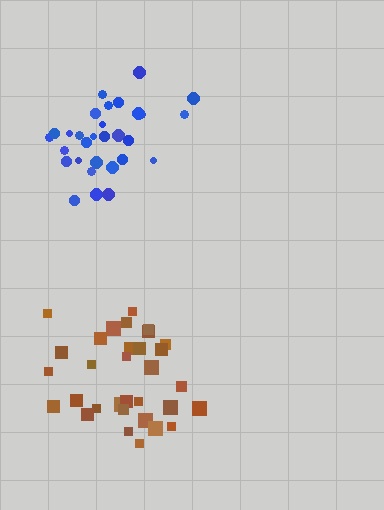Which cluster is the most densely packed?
Blue.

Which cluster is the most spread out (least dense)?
Brown.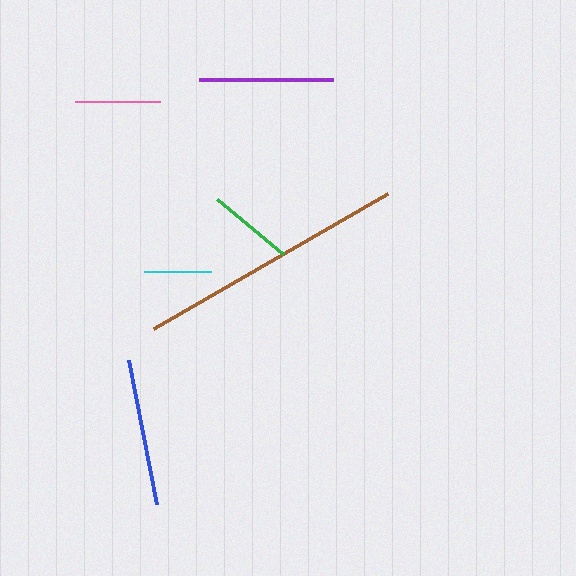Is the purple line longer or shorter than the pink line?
The purple line is longer than the pink line.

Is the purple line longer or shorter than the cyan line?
The purple line is longer than the cyan line.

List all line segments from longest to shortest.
From longest to shortest: brown, blue, purple, green, pink, cyan.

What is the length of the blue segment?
The blue segment is approximately 147 pixels long.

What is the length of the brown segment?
The brown segment is approximately 271 pixels long.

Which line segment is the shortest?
The cyan line is the shortest at approximately 67 pixels.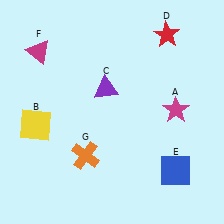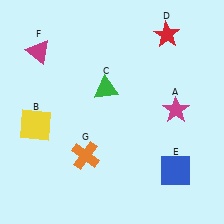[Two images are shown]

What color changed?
The triangle (C) changed from purple in Image 1 to green in Image 2.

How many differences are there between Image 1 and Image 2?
There is 1 difference between the two images.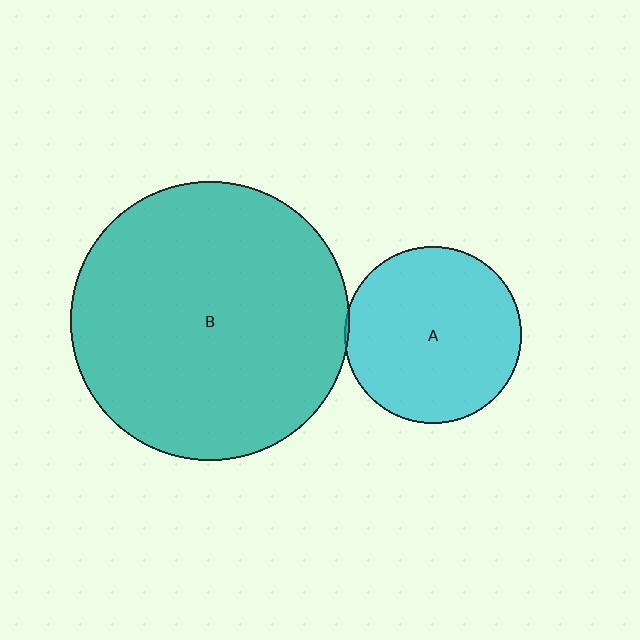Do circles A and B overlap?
Yes.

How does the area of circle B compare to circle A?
Approximately 2.5 times.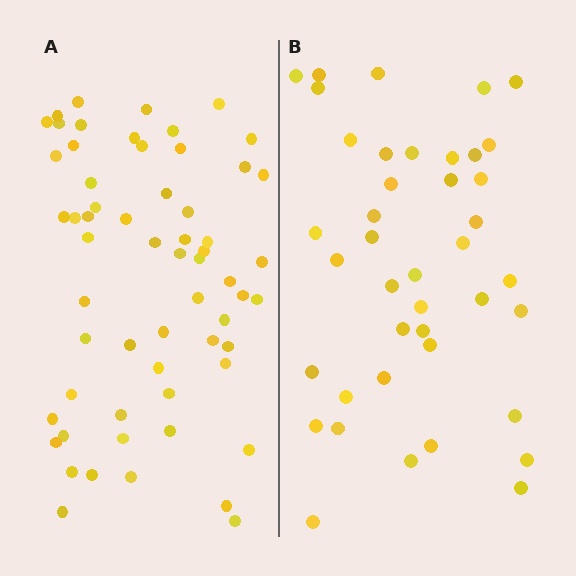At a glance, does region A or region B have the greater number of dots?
Region A (the left region) has more dots.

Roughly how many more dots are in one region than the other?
Region A has approximately 20 more dots than region B.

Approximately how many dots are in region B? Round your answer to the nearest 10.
About 40 dots. (The exact count is 41, which rounds to 40.)